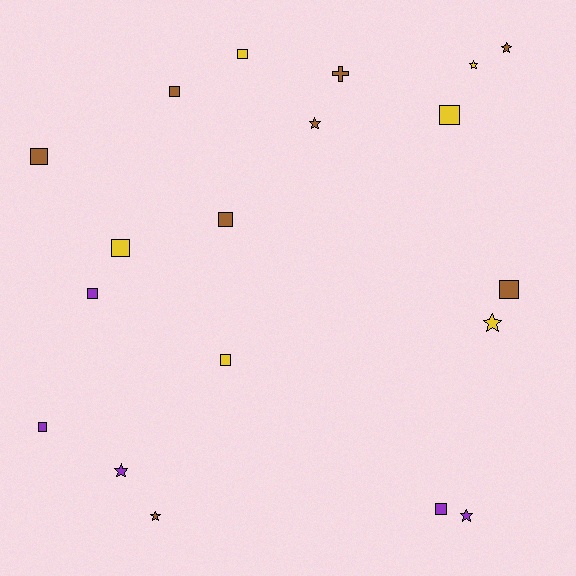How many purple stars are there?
There are 2 purple stars.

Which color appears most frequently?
Brown, with 8 objects.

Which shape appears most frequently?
Square, with 11 objects.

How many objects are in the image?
There are 19 objects.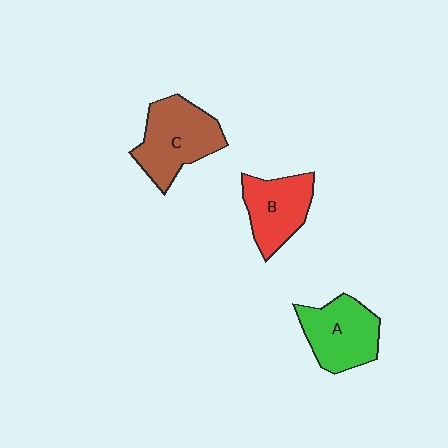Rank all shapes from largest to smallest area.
From largest to smallest: C (brown), A (green), B (red).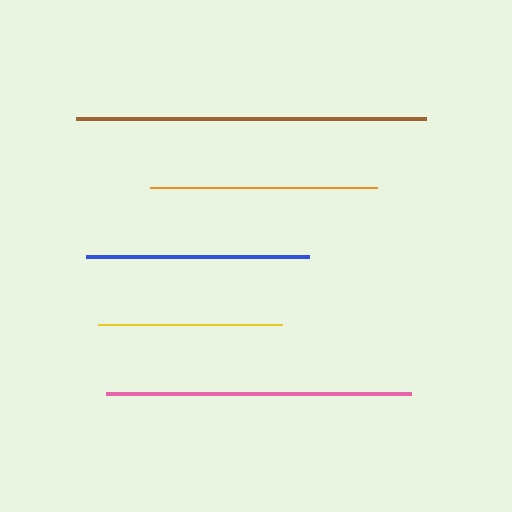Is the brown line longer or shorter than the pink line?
The brown line is longer than the pink line.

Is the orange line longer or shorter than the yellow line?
The orange line is longer than the yellow line.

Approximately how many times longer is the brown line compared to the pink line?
The brown line is approximately 1.1 times the length of the pink line.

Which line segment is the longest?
The brown line is the longest at approximately 350 pixels.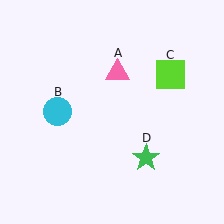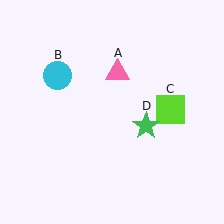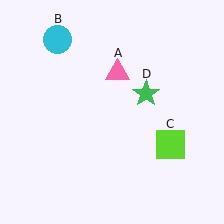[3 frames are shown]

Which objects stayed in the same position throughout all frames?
Pink triangle (object A) remained stationary.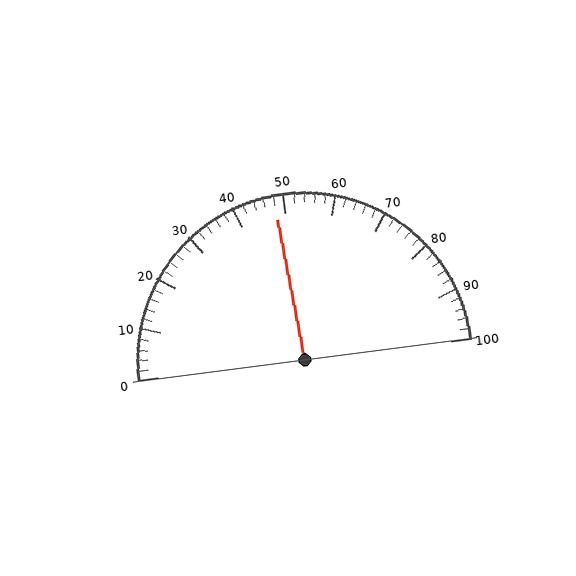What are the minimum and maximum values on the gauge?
The gauge ranges from 0 to 100.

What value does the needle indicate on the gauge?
The needle indicates approximately 48.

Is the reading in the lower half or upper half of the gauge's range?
The reading is in the lower half of the range (0 to 100).